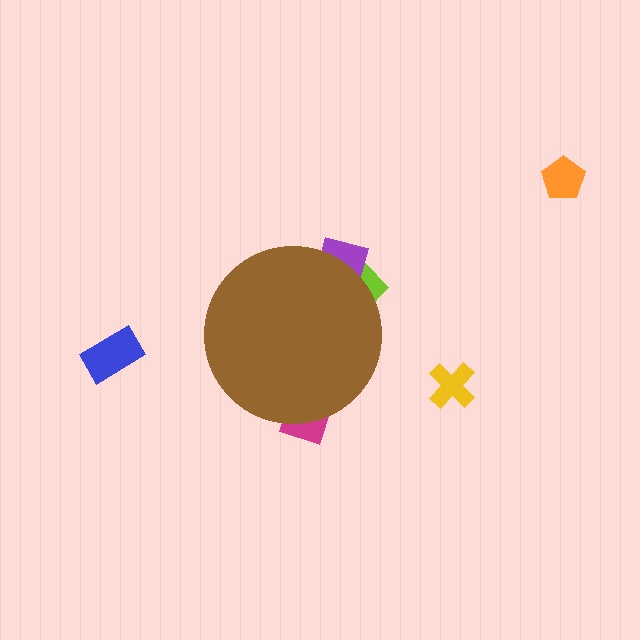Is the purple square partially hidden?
Yes, the purple square is partially hidden behind the brown circle.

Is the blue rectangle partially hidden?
No, the blue rectangle is fully visible.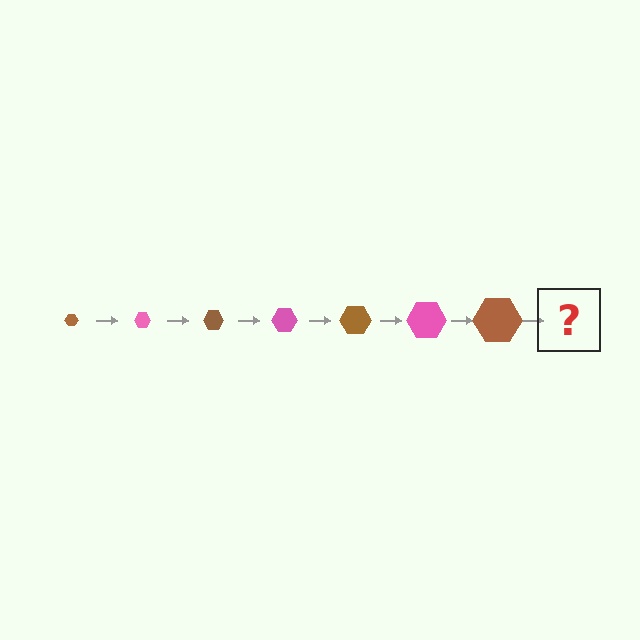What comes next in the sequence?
The next element should be a pink hexagon, larger than the previous one.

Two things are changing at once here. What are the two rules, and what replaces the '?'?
The two rules are that the hexagon grows larger each step and the color cycles through brown and pink. The '?' should be a pink hexagon, larger than the previous one.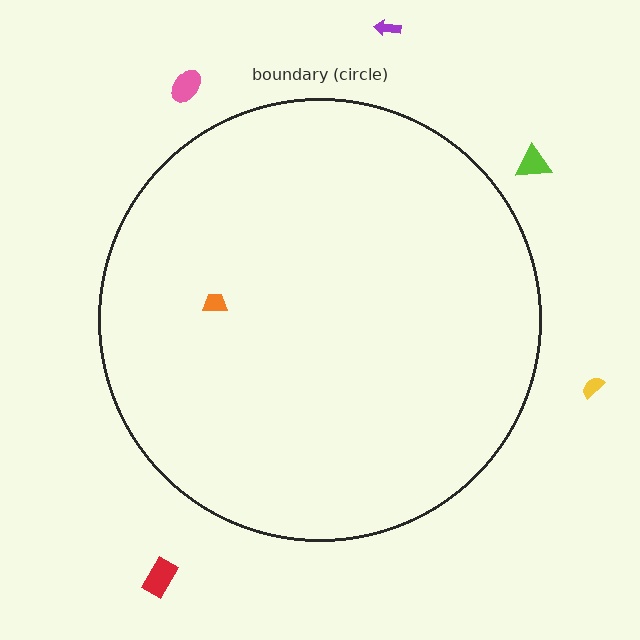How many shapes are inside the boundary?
1 inside, 5 outside.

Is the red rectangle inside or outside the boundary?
Outside.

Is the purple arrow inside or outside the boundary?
Outside.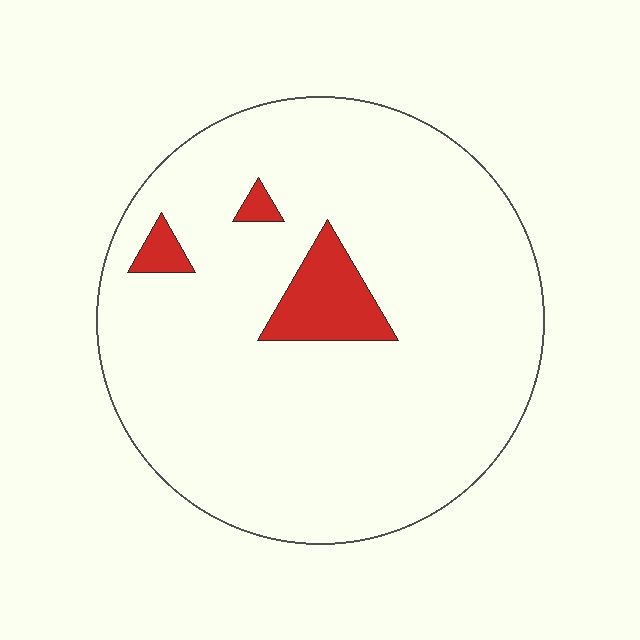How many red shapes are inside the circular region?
3.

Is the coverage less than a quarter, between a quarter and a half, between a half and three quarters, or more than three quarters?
Less than a quarter.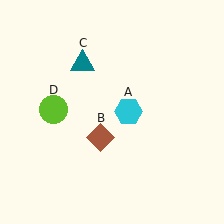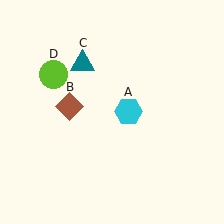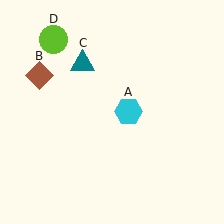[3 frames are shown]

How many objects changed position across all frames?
2 objects changed position: brown diamond (object B), lime circle (object D).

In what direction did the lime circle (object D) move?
The lime circle (object D) moved up.